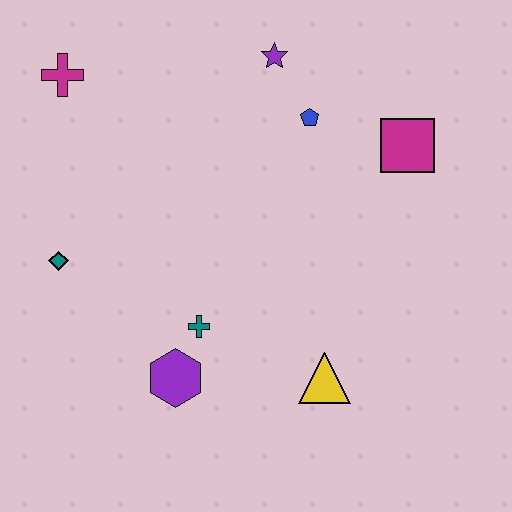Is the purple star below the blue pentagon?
No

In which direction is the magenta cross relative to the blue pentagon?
The magenta cross is to the left of the blue pentagon.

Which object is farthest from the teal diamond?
The magenta square is farthest from the teal diamond.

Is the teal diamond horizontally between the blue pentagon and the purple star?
No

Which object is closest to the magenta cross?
The teal diamond is closest to the magenta cross.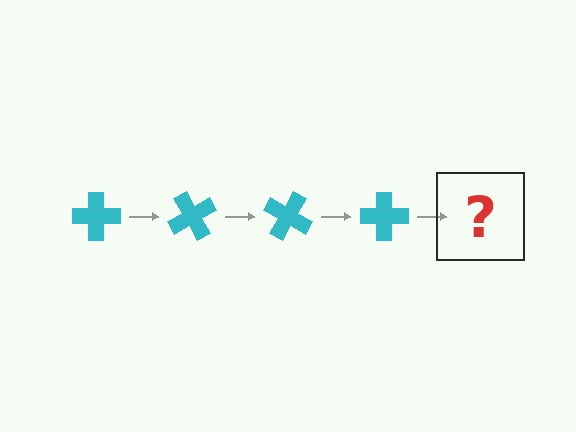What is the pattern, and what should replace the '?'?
The pattern is that the cross rotates 60 degrees each step. The '?' should be a cyan cross rotated 240 degrees.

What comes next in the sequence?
The next element should be a cyan cross rotated 240 degrees.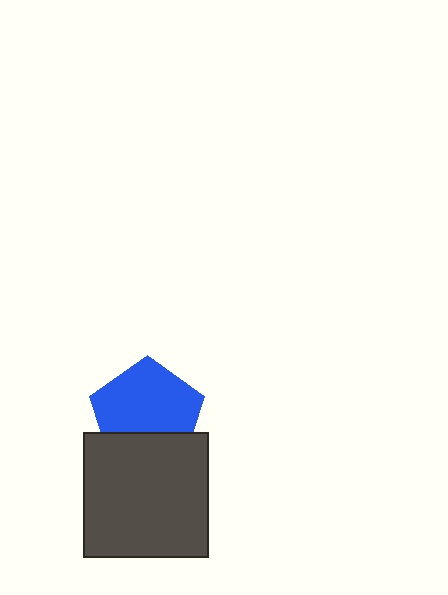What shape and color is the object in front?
The object in front is a dark gray square.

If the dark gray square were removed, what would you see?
You would see the complete blue pentagon.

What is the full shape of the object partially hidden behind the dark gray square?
The partially hidden object is a blue pentagon.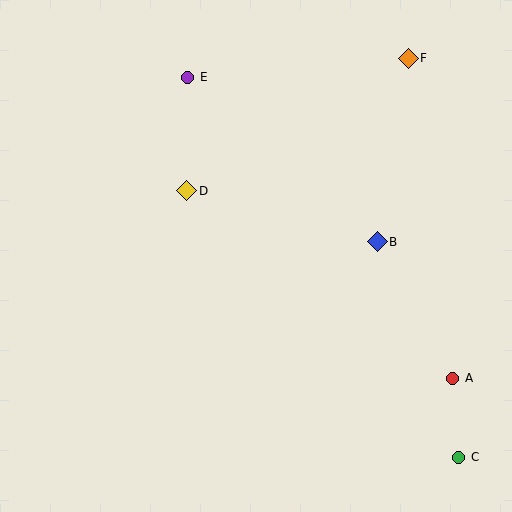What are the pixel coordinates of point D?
Point D is at (187, 191).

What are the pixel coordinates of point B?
Point B is at (377, 242).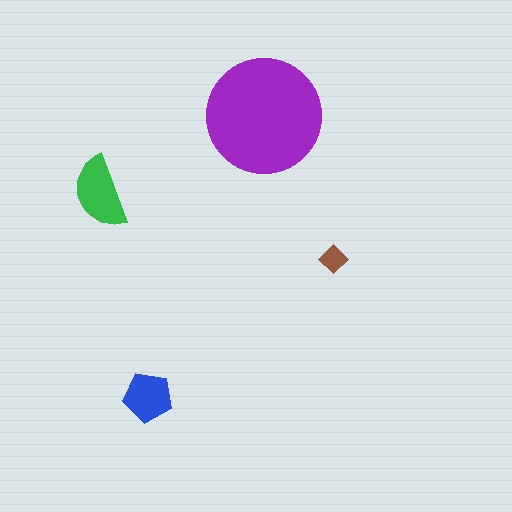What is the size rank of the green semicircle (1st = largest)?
2nd.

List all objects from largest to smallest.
The purple circle, the green semicircle, the blue pentagon, the brown diamond.